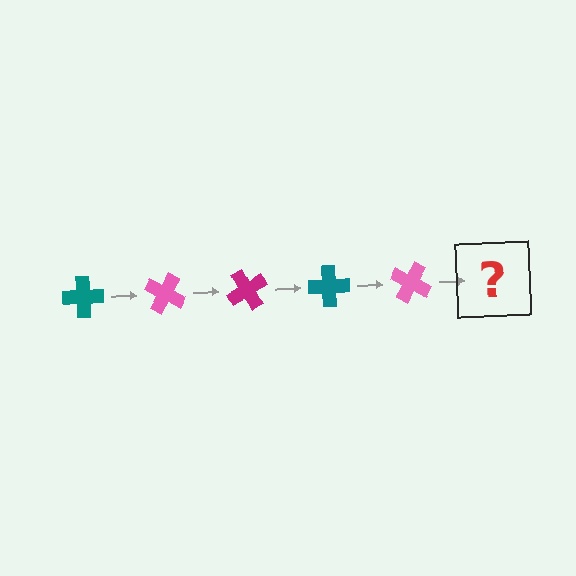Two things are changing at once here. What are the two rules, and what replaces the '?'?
The two rules are that it rotates 30 degrees each step and the color cycles through teal, pink, and magenta. The '?' should be a magenta cross, rotated 150 degrees from the start.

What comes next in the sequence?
The next element should be a magenta cross, rotated 150 degrees from the start.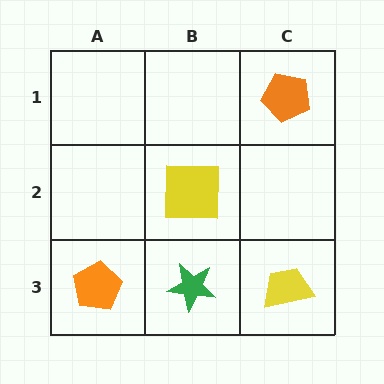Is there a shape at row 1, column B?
No, that cell is empty.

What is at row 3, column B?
A green star.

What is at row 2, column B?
A yellow square.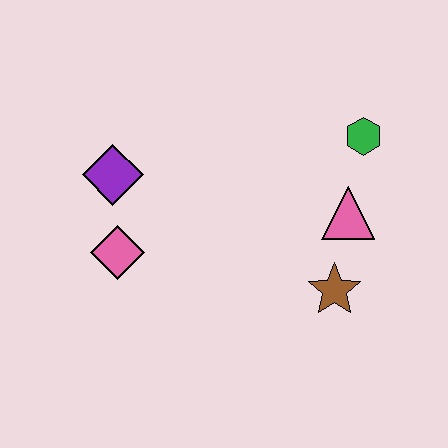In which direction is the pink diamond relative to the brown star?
The pink diamond is to the left of the brown star.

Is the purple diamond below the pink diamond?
No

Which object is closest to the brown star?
The pink triangle is closest to the brown star.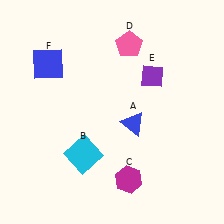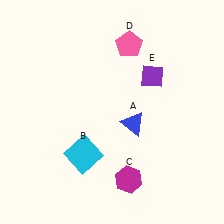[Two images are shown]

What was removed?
The blue square (F) was removed in Image 2.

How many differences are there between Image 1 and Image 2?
There is 1 difference between the two images.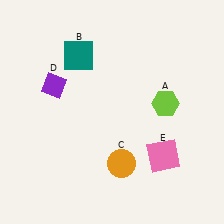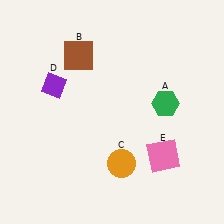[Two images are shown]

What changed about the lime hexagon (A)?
In Image 1, A is lime. In Image 2, it changed to green.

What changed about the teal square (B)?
In Image 1, B is teal. In Image 2, it changed to brown.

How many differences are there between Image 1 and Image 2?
There are 2 differences between the two images.